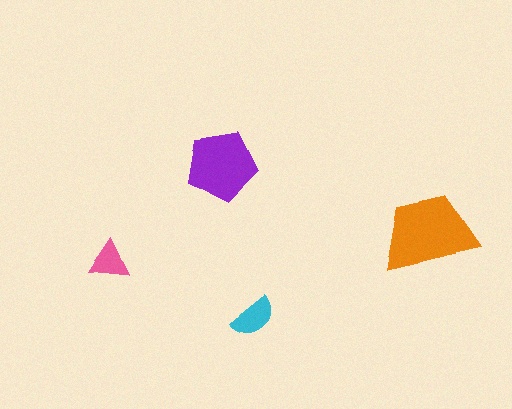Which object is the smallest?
The pink triangle.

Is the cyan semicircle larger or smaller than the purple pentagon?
Smaller.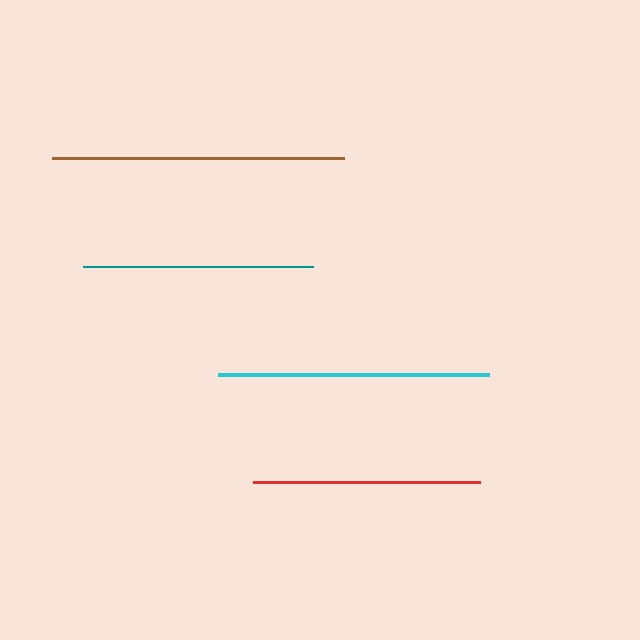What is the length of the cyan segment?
The cyan segment is approximately 271 pixels long.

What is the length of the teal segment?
The teal segment is approximately 231 pixels long.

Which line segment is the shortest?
The red line is the shortest at approximately 226 pixels.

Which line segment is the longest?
The brown line is the longest at approximately 292 pixels.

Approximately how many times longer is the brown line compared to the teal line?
The brown line is approximately 1.3 times the length of the teal line.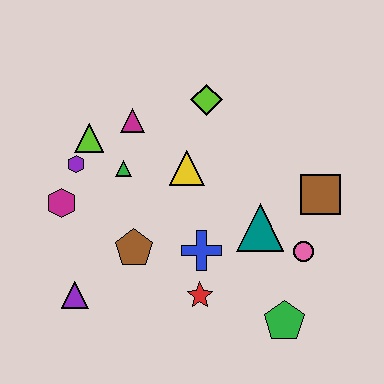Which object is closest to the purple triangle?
The brown pentagon is closest to the purple triangle.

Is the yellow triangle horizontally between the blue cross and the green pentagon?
No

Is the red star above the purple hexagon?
No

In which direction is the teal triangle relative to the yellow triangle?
The teal triangle is to the right of the yellow triangle.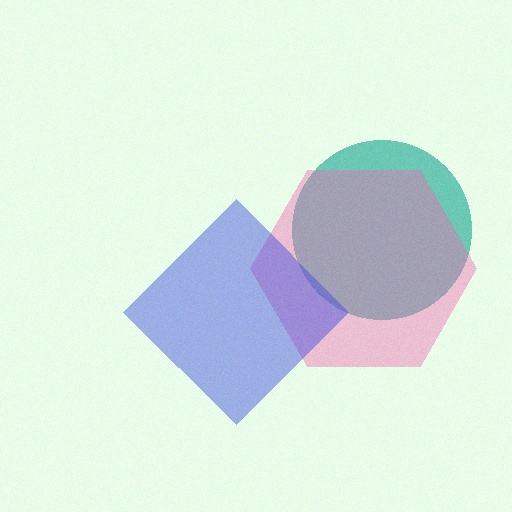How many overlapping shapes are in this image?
There are 3 overlapping shapes in the image.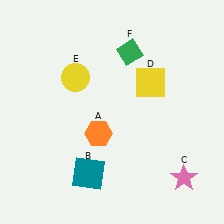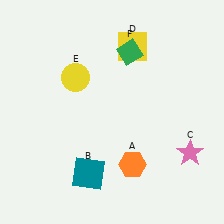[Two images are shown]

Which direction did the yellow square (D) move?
The yellow square (D) moved up.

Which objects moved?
The objects that moved are: the orange hexagon (A), the pink star (C), the yellow square (D).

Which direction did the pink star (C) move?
The pink star (C) moved up.